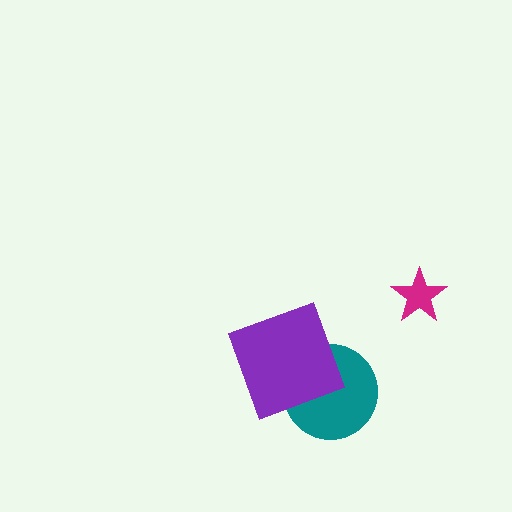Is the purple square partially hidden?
No, no other shape covers it.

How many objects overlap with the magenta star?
0 objects overlap with the magenta star.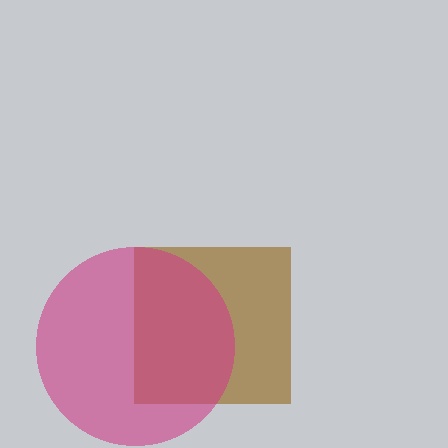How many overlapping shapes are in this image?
There are 2 overlapping shapes in the image.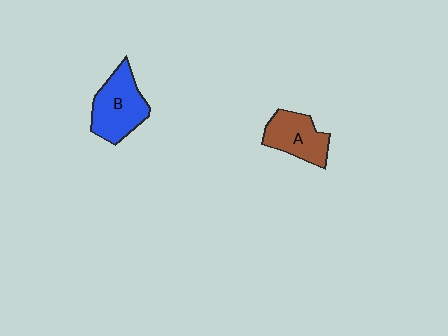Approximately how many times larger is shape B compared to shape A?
Approximately 1.2 times.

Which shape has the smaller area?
Shape A (brown).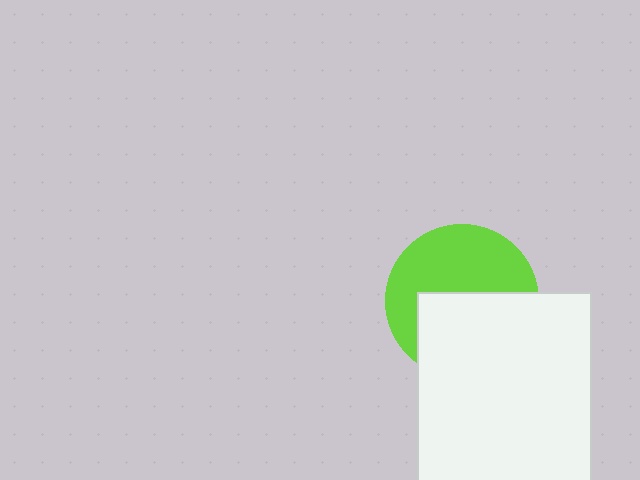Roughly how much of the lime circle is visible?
About half of it is visible (roughly 51%).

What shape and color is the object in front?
The object in front is a white rectangle.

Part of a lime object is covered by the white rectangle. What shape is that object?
It is a circle.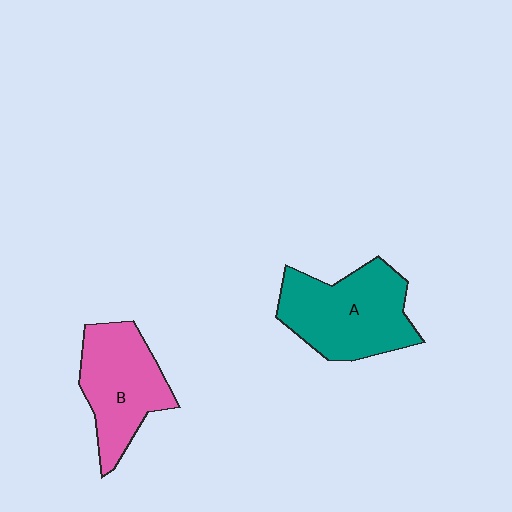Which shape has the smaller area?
Shape B (pink).